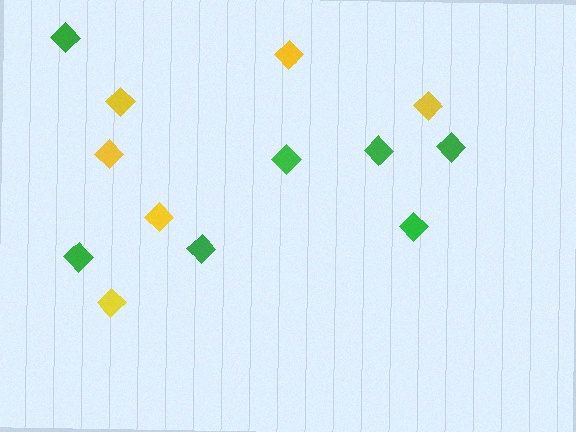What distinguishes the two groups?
There are 2 groups: one group of green diamonds (7) and one group of yellow diamonds (6).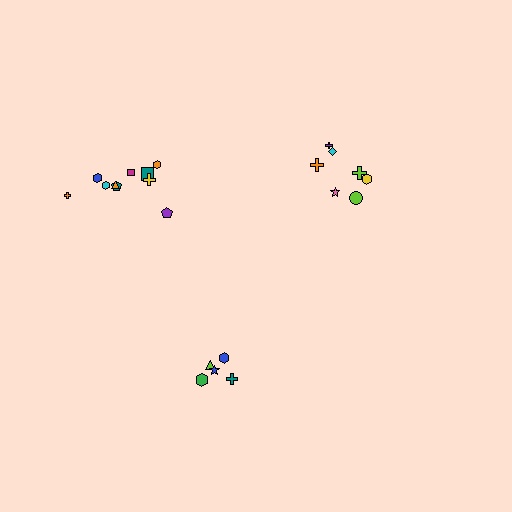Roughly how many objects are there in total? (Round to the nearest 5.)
Roughly 20 objects in total.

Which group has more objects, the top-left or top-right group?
The top-left group.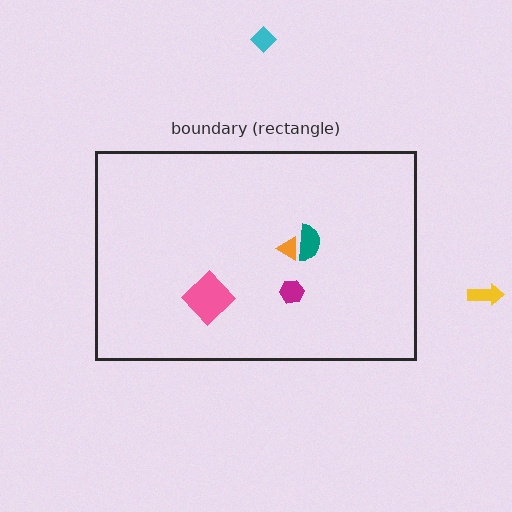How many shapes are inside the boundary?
4 inside, 2 outside.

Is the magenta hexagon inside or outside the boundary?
Inside.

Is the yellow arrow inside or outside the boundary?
Outside.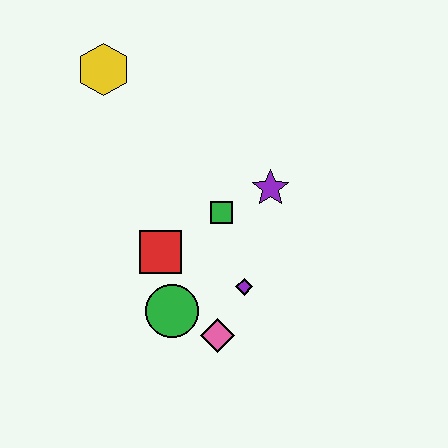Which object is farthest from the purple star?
The yellow hexagon is farthest from the purple star.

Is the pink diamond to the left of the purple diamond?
Yes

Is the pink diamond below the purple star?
Yes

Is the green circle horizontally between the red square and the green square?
Yes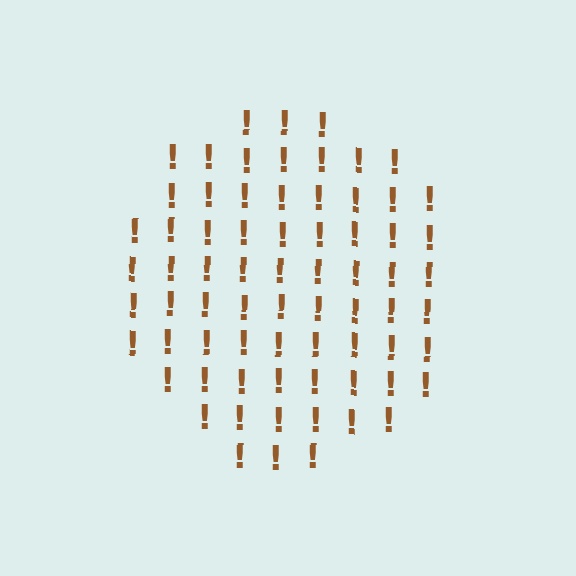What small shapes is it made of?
It is made of small exclamation marks.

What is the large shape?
The large shape is a circle.